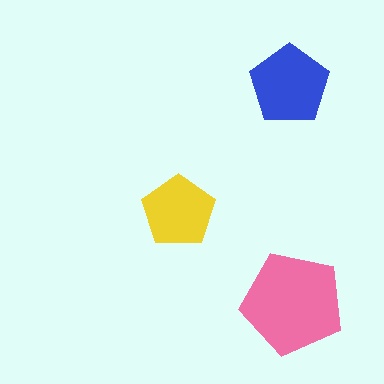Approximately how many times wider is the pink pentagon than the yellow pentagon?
About 1.5 times wider.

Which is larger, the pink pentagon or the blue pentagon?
The pink one.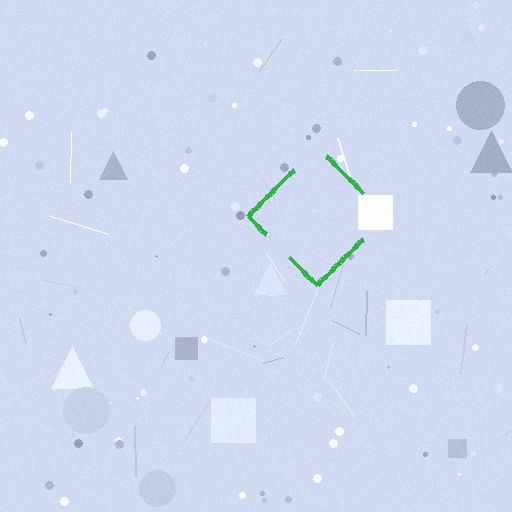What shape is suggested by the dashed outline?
The dashed outline suggests a diamond.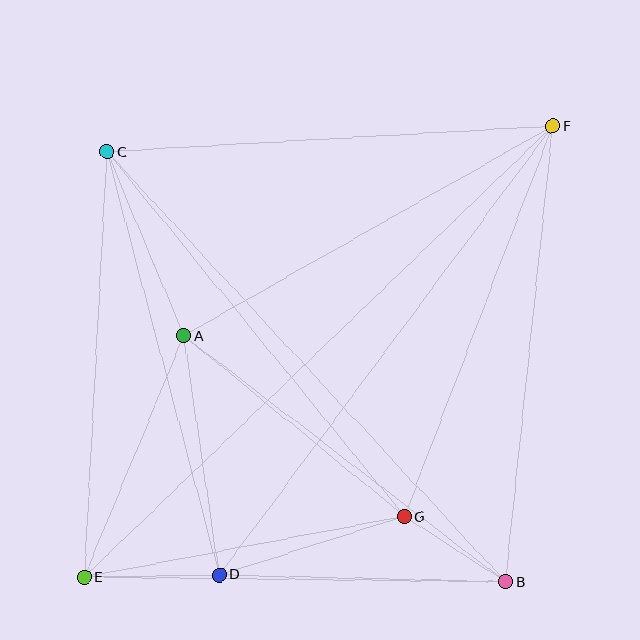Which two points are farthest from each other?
Points E and F are farthest from each other.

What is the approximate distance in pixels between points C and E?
The distance between C and E is approximately 426 pixels.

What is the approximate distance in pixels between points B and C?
The distance between B and C is approximately 587 pixels.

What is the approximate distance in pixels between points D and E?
The distance between D and E is approximately 135 pixels.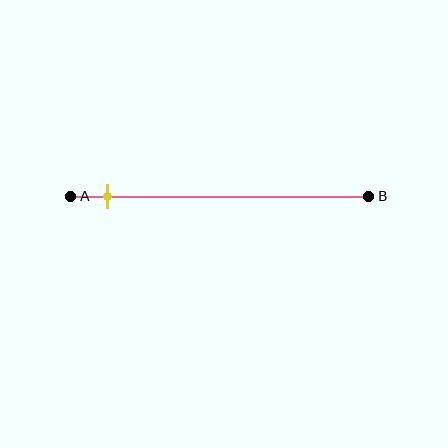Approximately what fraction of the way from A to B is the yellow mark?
The yellow mark is approximately 10% of the way from A to B.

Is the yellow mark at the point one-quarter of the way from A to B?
No, the mark is at about 10% from A, not at the 25% one-quarter point.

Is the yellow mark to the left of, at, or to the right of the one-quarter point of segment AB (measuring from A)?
The yellow mark is to the left of the one-quarter point of segment AB.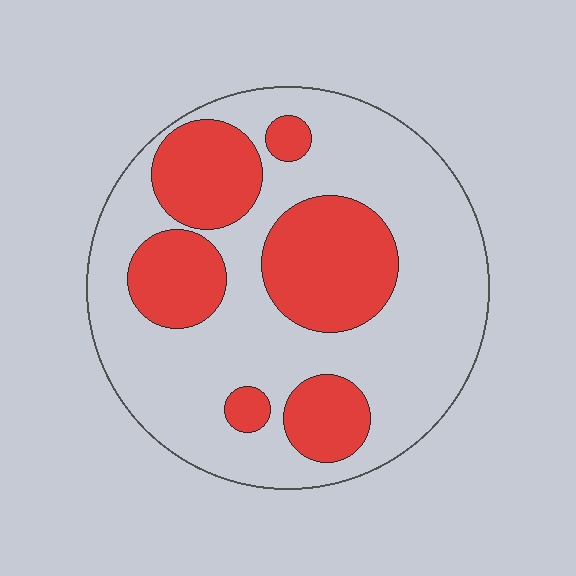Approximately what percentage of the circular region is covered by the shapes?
Approximately 35%.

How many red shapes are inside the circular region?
6.